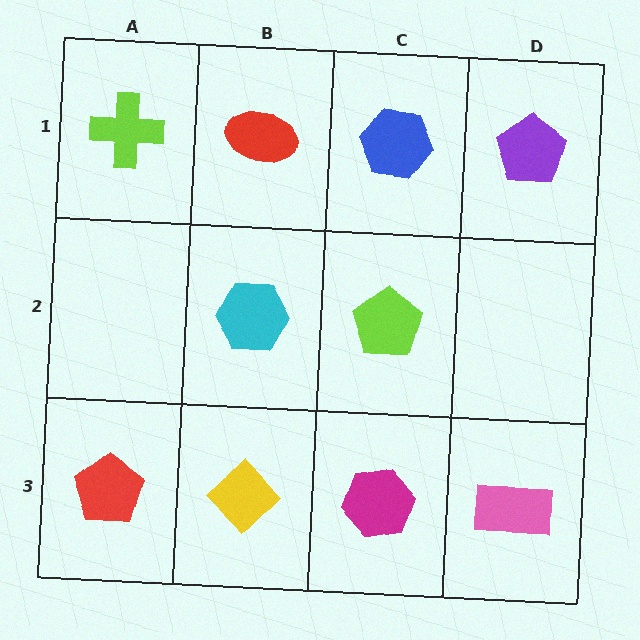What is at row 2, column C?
A lime pentagon.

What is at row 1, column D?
A purple pentagon.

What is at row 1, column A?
A lime cross.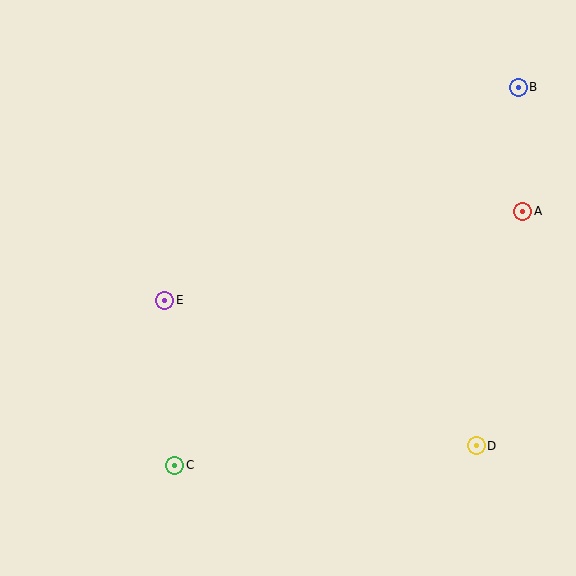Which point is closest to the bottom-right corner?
Point D is closest to the bottom-right corner.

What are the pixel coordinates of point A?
Point A is at (523, 211).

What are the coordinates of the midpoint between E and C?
The midpoint between E and C is at (170, 383).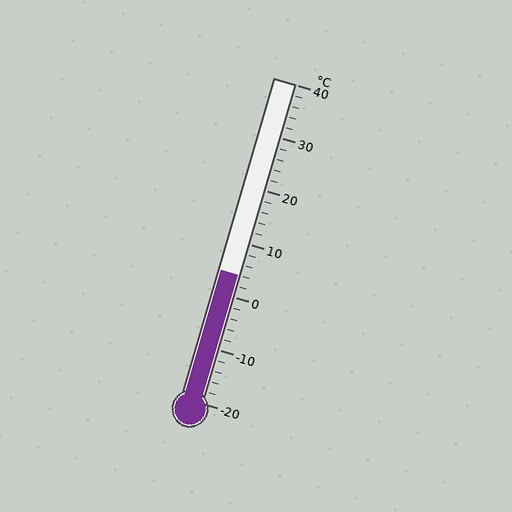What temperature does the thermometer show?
The thermometer shows approximately 4°C.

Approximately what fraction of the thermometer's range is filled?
The thermometer is filled to approximately 40% of its range.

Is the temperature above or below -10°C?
The temperature is above -10°C.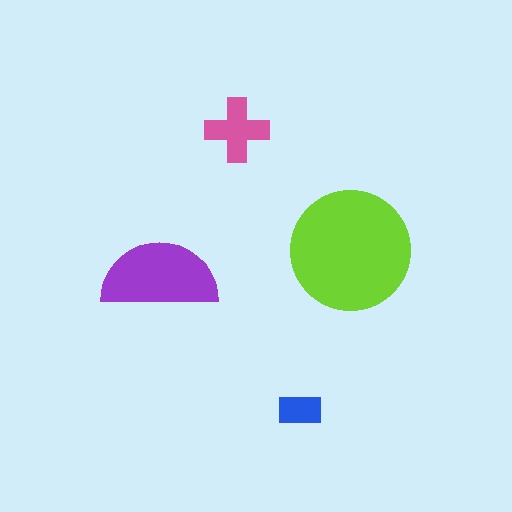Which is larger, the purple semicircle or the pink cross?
The purple semicircle.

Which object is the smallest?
The blue rectangle.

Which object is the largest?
The lime circle.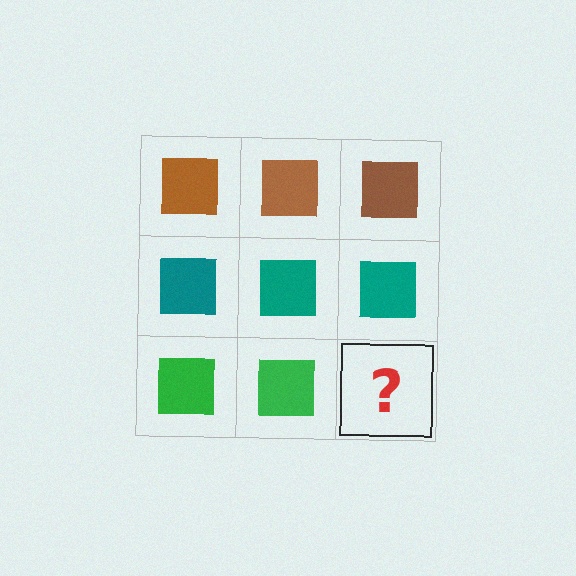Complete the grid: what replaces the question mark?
The question mark should be replaced with a green square.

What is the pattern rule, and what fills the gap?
The rule is that each row has a consistent color. The gap should be filled with a green square.